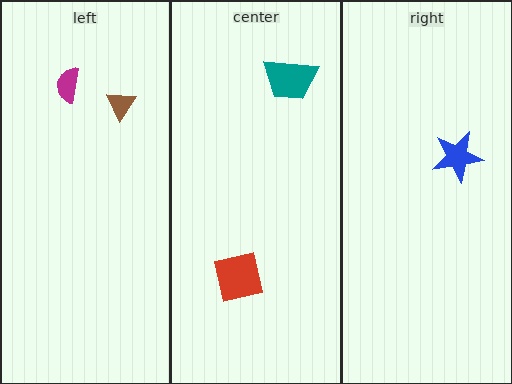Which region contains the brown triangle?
The left region.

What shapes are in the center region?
The teal trapezoid, the red square.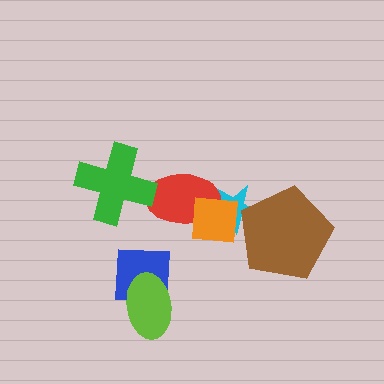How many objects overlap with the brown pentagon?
1 object overlaps with the brown pentagon.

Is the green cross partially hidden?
No, no other shape covers it.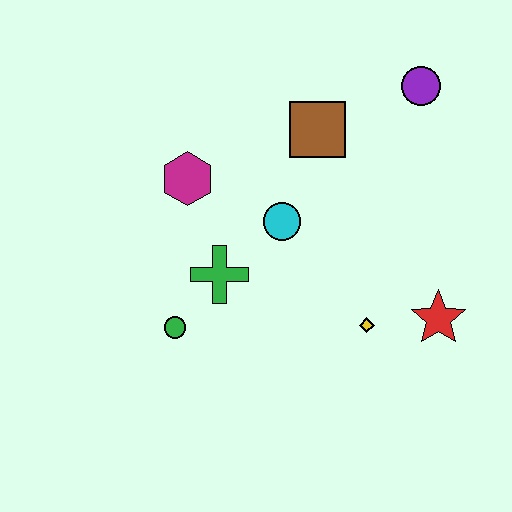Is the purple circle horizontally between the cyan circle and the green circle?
No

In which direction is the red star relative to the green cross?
The red star is to the right of the green cross.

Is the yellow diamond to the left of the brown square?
No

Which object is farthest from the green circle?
The purple circle is farthest from the green circle.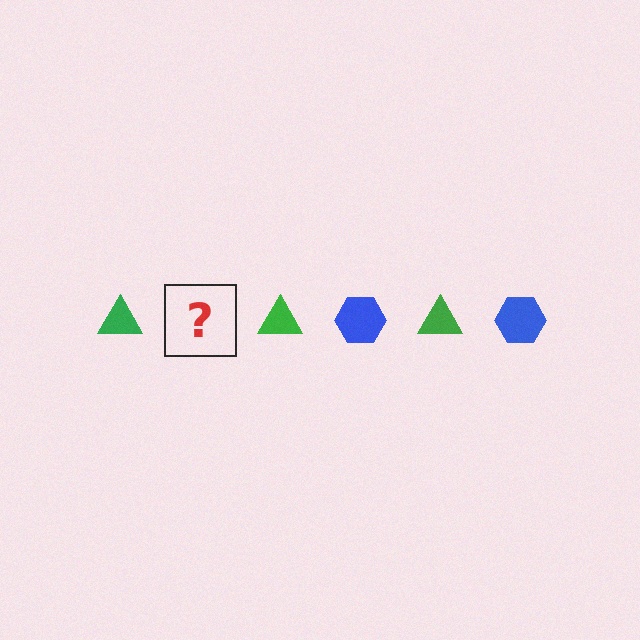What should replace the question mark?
The question mark should be replaced with a blue hexagon.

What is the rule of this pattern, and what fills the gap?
The rule is that the pattern alternates between green triangle and blue hexagon. The gap should be filled with a blue hexagon.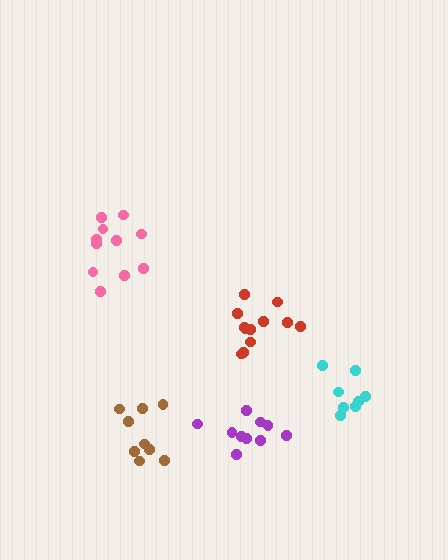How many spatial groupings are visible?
There are 5 spatial groupings.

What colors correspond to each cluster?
The clusters are colored: cyan, red, brown, purple, pink.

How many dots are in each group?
Group 1: 8 dots, Group 2: 12 dots, Group 3: 9 dots, Group 4: 10 dots, Group 5: 11 dots (50 total).